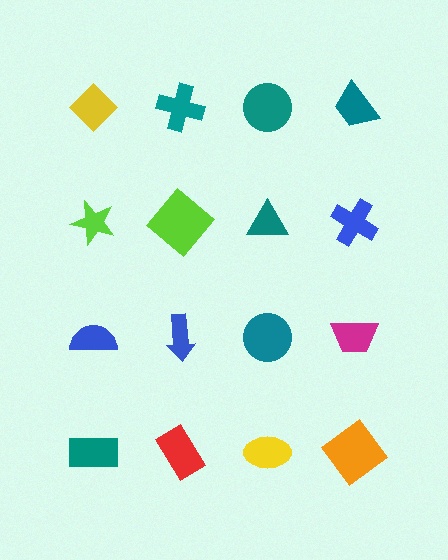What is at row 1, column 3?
A teal circle.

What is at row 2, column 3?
A teal triangle.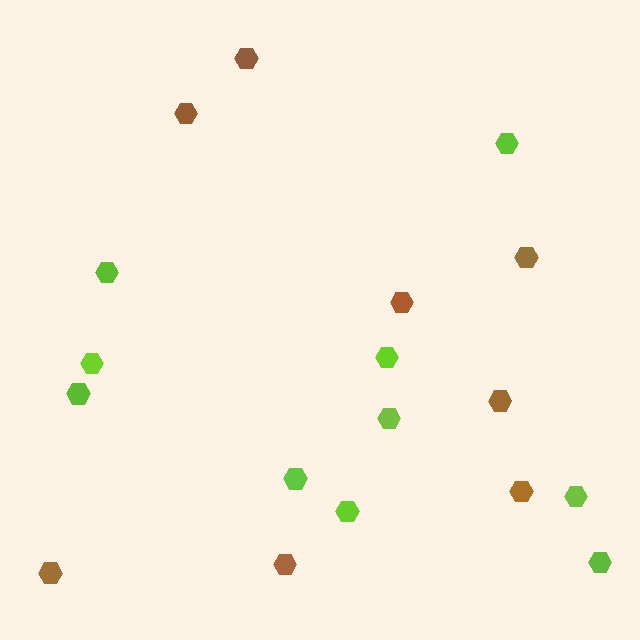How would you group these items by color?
There are 2 groups: one group of brown hexagons (8) and one group of lime hexagons (10).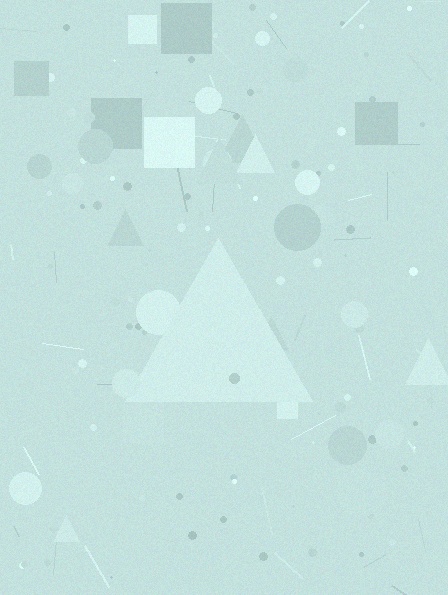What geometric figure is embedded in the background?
A triangle is embedded in the background.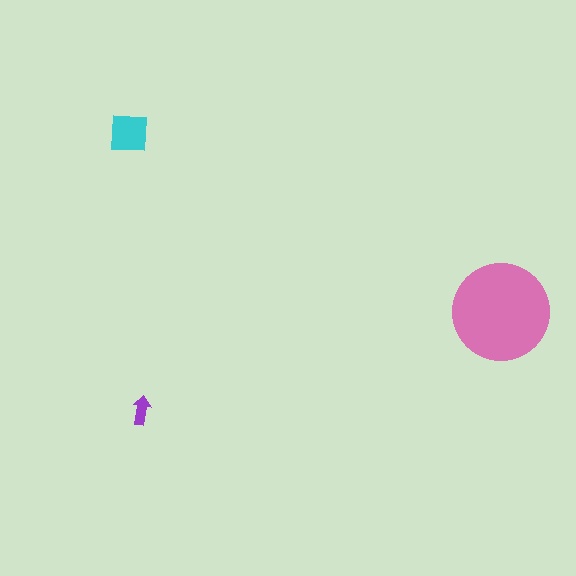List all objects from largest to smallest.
The pink circle, the cyan square, the purple arrow.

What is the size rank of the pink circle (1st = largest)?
1st.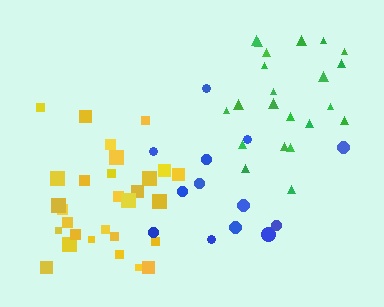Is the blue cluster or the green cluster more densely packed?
Green.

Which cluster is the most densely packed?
Yellow.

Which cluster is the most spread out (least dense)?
Blue.